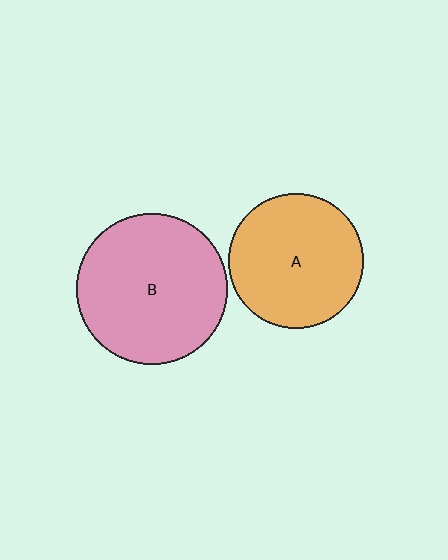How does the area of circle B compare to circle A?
Approximately 1.2 times.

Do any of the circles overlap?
No, none of the circles overlap.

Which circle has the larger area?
Circle B (pink).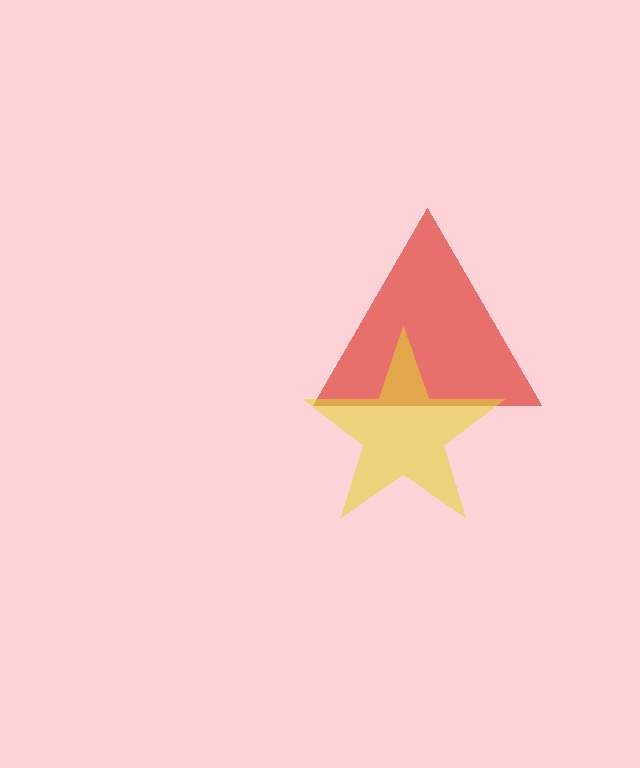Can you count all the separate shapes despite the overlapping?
Yes, there are 2 separate shapes.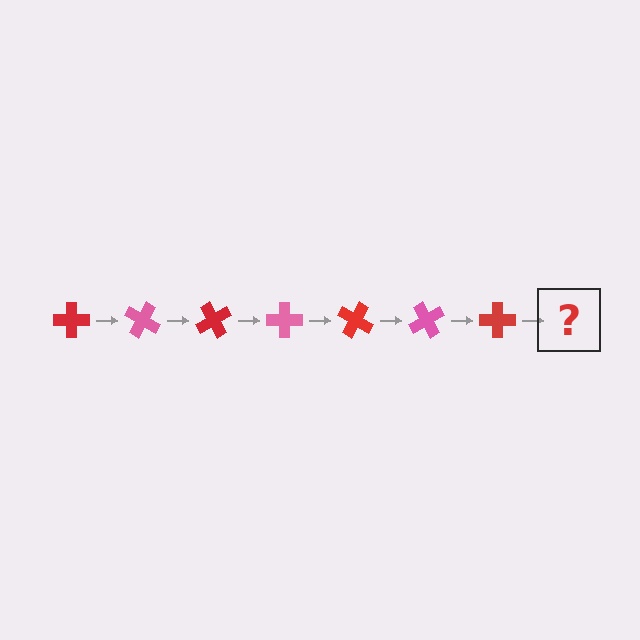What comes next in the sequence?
The next element should be a pink cross, rotated 210 degrees from the start.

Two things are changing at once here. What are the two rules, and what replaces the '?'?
The two rules are that it rotates 30 degrees each step and the color cycles through red and pink. The '?' should be a pink cross, rotated 210 degrees from the start.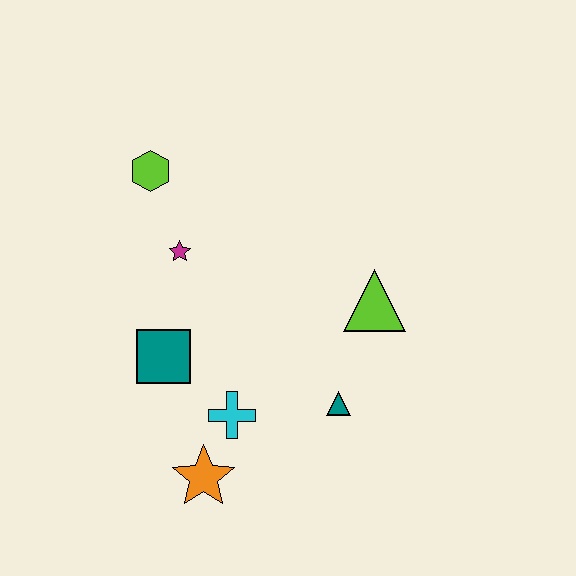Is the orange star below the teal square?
Yes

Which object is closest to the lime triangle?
The teal triangle is closest to the lime triangle.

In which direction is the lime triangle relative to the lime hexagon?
The lime triangle is to the right of the lime hexagon.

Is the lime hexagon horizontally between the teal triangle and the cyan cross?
No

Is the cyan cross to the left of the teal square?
No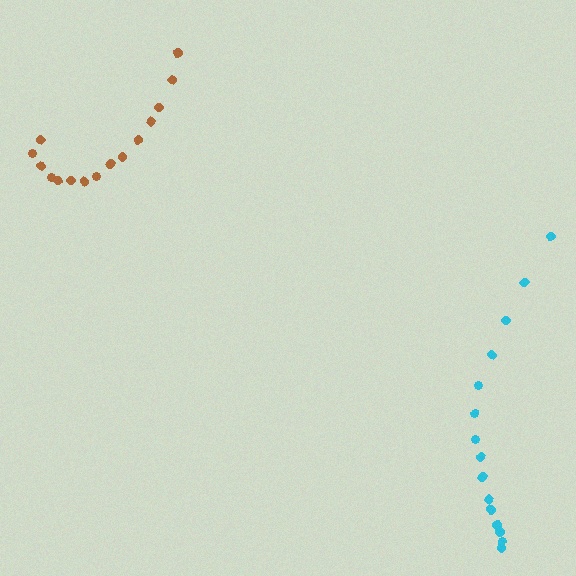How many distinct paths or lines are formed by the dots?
There are 2 distinct paths.